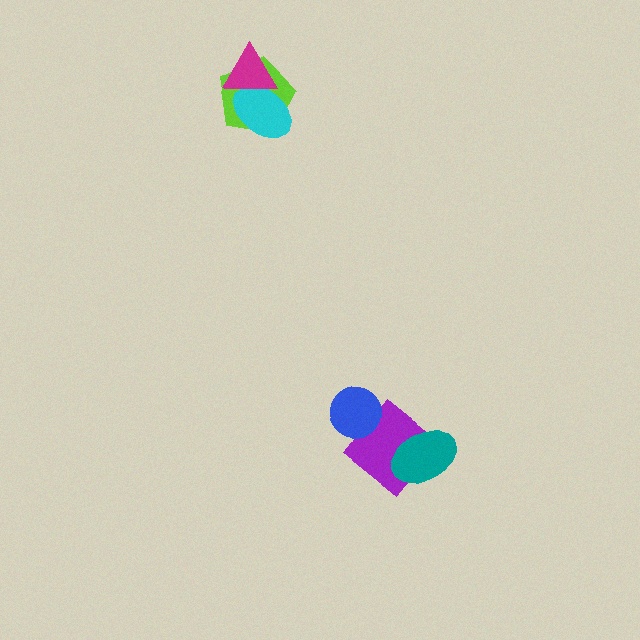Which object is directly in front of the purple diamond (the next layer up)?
The teal ellipse is directly in front of the purple diamond.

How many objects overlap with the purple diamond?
2 objects overlap with the purple diamond.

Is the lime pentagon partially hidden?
Yes, it is partially covered by another shape.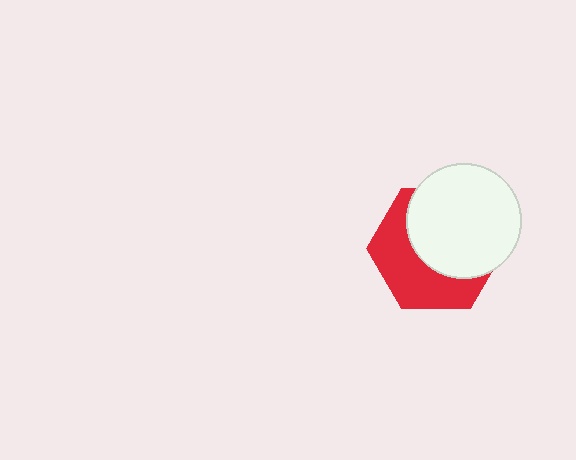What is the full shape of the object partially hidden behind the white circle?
The partially hidden object is a red hexagon.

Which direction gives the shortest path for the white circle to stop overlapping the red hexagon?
Moving toward the upper-right gives the shortest separation.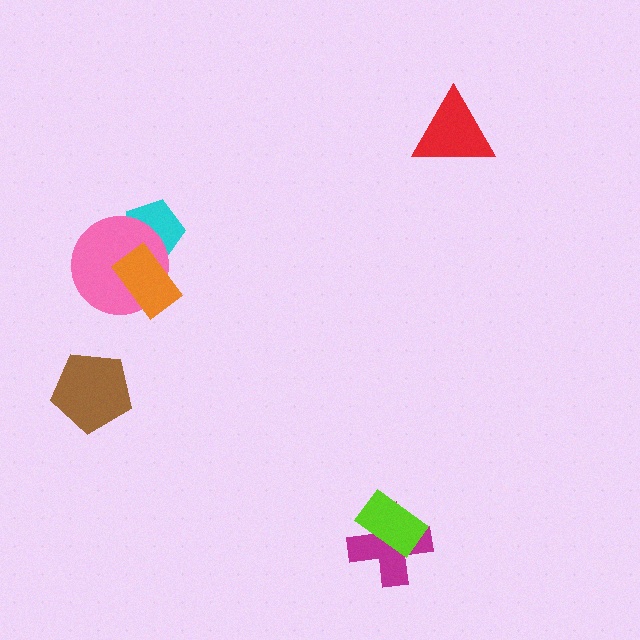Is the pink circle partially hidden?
Yes, it is partially covered by another shape.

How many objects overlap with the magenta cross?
1 object overlaps with the magenta cross.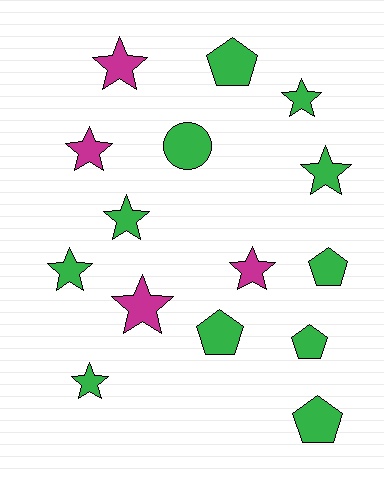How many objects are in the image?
There are 15 objects.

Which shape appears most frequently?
Star, with 9 objects.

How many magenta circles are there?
There are no magenta circles.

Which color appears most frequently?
Green, with 11 objects.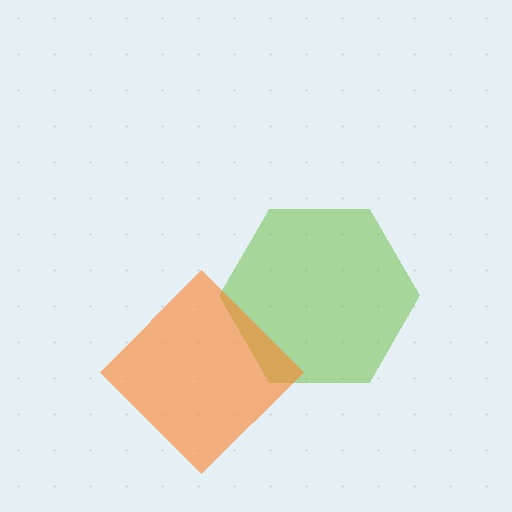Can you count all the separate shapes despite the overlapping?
Yes, there are 2 separate shapes.